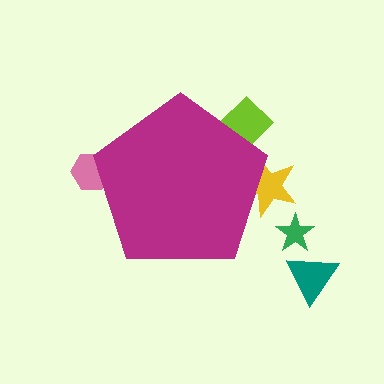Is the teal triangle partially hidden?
No, the teal triangle is fully visible.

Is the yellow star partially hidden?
Yes, the yellow star is partially hidden behind the magenta pentagon.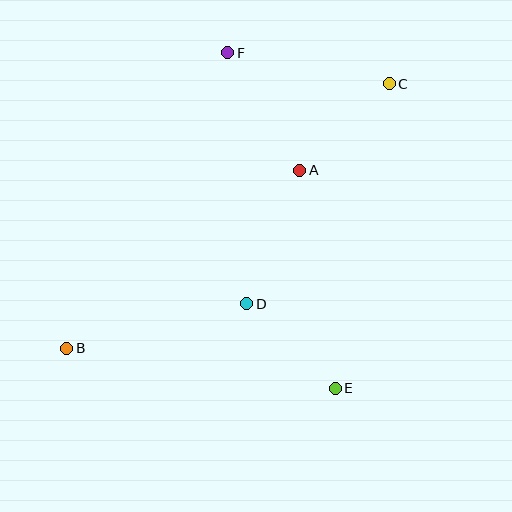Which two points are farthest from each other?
Points B and C are farthest from each other.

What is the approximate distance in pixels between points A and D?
The distance between A and D is approximately 144 pixels.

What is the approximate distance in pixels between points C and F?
The distance between C and F is approximately 165 pixels.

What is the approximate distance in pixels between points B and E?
The distance between B and E is approximately 271 pixels.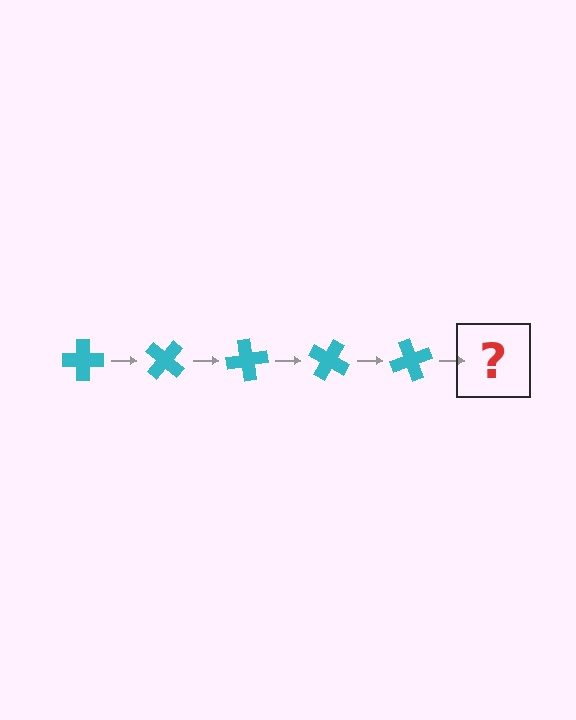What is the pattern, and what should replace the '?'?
The pattern is that the cross rotates 40 degrees each step. The '?' should be a cyan cross rotated 200 degrees.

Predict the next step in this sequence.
The next step is a cyan cross rotated 200 degrees.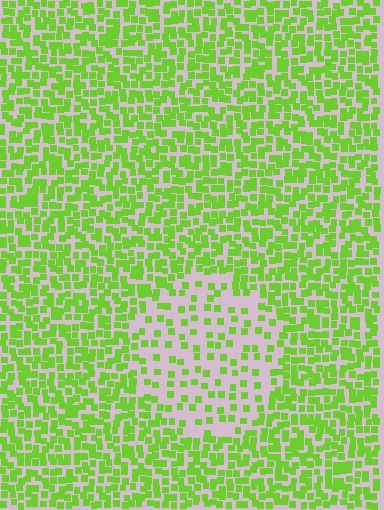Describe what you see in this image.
The image contains small lime elements arranged at two different densities. A circle-shaped region is visible where the elements are less densely packed than the surrounding area.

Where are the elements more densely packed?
The elements are more densely packed outside the circle boundary.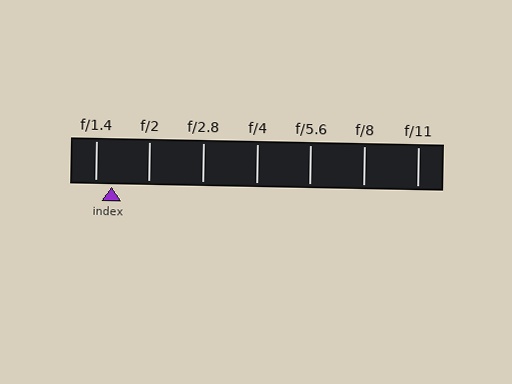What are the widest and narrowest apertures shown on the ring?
The widest aperture shown is f/1.4 and the narrowest is f/11.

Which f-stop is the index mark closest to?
The index mark is closest to f/1.4.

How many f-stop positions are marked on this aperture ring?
There are 7 f-stop positions marked.